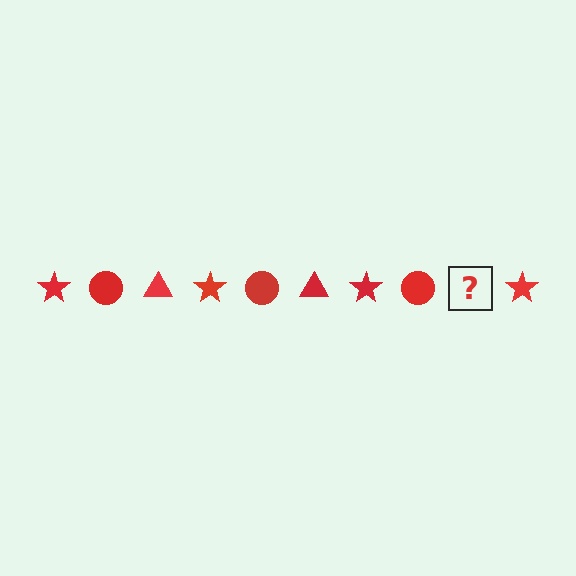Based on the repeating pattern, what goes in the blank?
The blank should be a red triangle.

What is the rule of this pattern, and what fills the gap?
The rule is that the pattern cycles through star, circle, triangle shapes in red. The gap should be filled with a red triangle.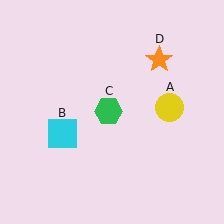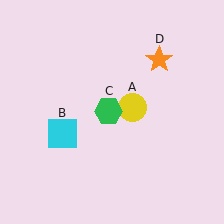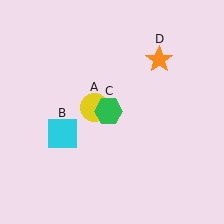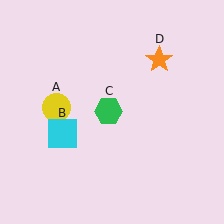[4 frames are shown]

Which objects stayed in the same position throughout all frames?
Cyan square (object B) and green hexagon (object C) and orange star (object D) remained stationary.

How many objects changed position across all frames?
1 object changed position: yellow circle (object A).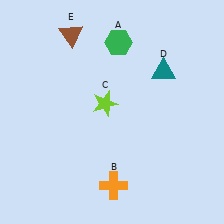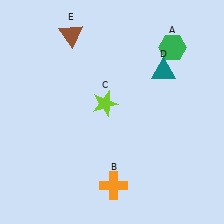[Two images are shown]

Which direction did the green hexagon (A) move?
The green hexagon (A) moved right.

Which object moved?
The green hexagon (A) moved right.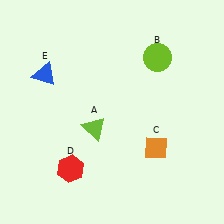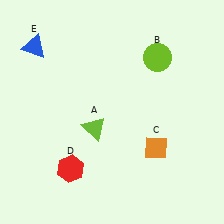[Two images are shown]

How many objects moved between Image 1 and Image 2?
1 object moved between the two images.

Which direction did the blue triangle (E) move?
The blue triangle (E) moved up.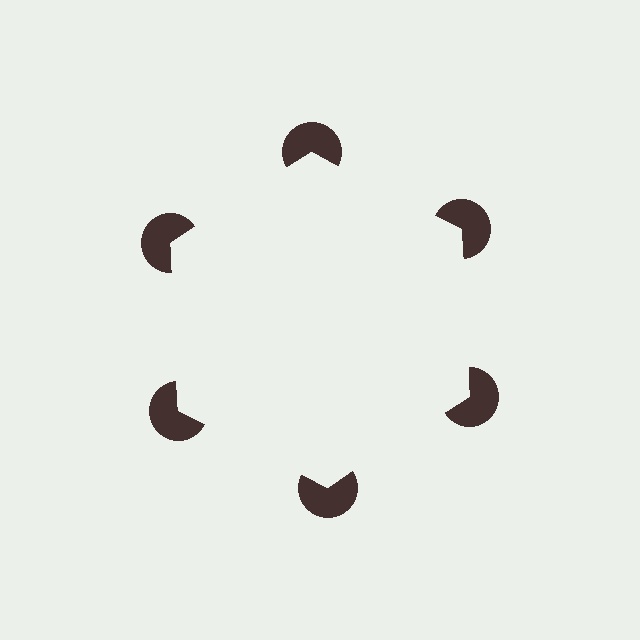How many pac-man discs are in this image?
There are 6 — one at each vertex of the illusory hexagon.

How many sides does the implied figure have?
6 sides.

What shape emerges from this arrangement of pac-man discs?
An illusory hexagon — its edges are inferred from the aligned wedge cuts in the pac-man discs, not physically drawn.